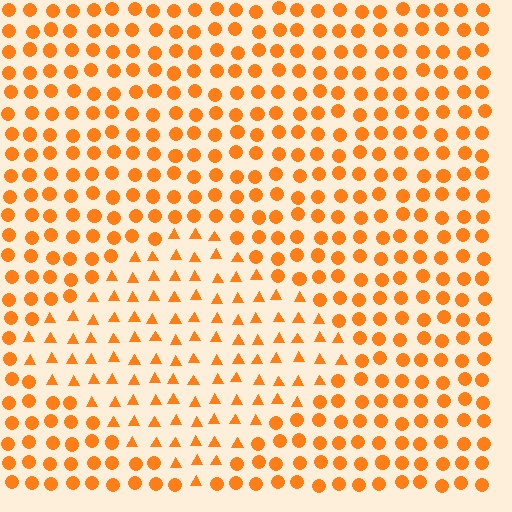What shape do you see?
I see a diamond.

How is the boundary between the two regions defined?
The boundary is defined by a change in element shape: triangles inside vs. circles outside. All elements share the same color and spacing.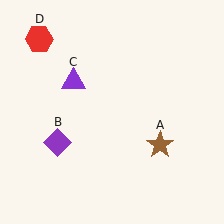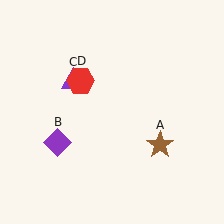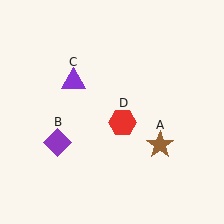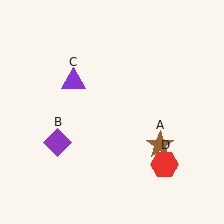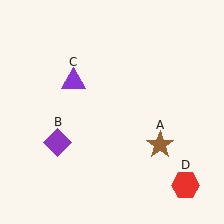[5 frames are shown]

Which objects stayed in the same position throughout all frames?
Brown star (object A) and purple diamond (object B) and purple triangle (object C) remained stationary.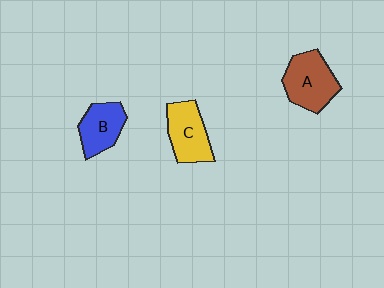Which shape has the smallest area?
Shape B (blue).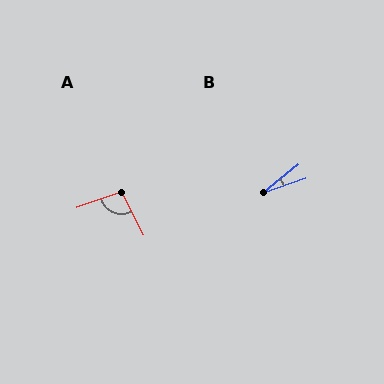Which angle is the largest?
A, at approximately 98 degrees.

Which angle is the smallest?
B, at approximately 19 degrees.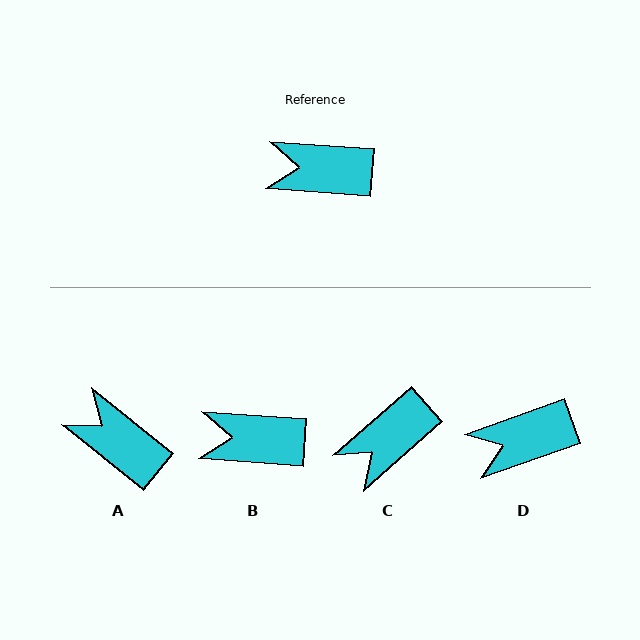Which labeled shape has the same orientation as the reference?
B.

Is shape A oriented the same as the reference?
No, it is off by about 34 degrees.